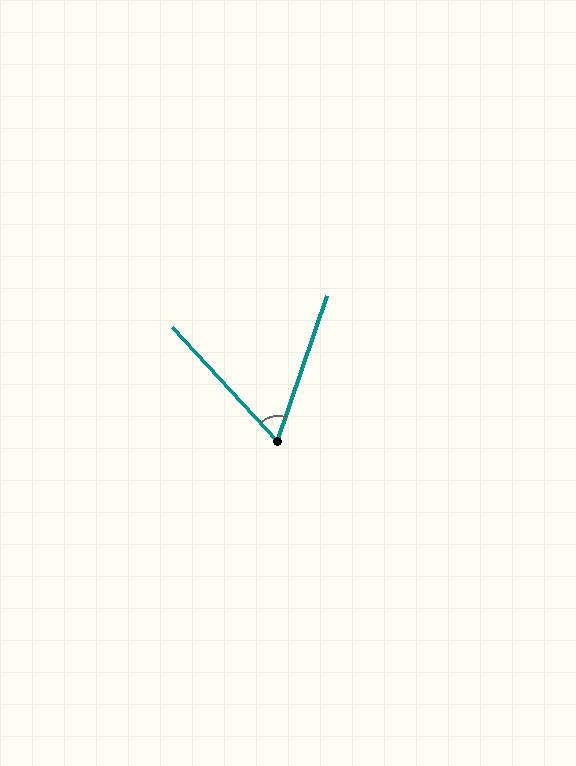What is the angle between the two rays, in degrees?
Approximately 61 degrees.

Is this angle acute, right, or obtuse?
It is acute.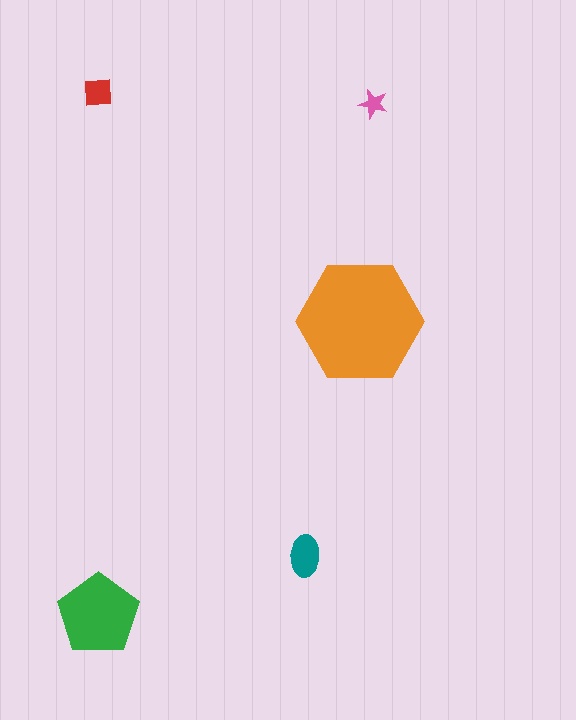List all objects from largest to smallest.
The orange hexagon, the green pentagon, the teal ellipse, the red square, the pink star.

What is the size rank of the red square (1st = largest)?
4th.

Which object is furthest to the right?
The pink star is rightmost.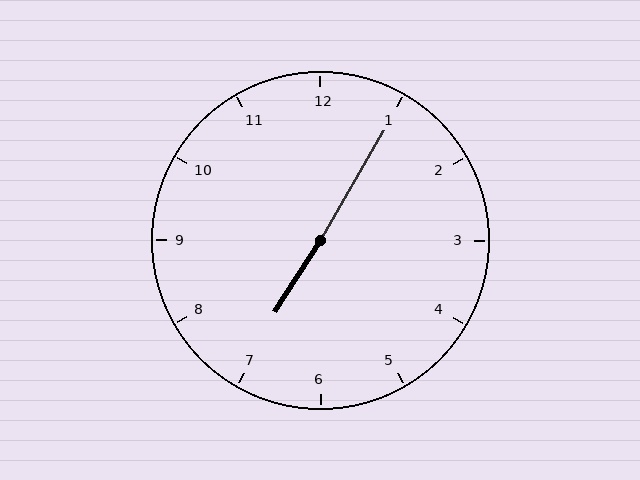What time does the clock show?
7:05.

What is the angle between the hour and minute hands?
Approximately 178 degrees.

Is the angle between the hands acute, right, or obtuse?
It is obtuse.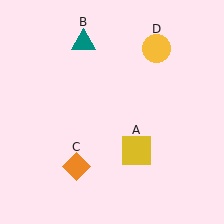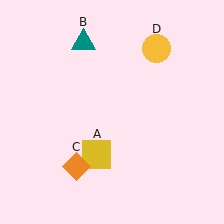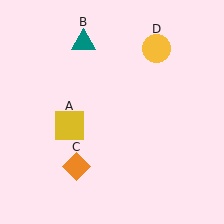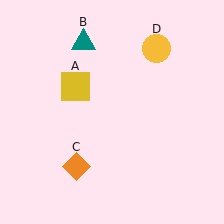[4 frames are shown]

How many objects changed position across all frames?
1 object changed position: yellow square (object A).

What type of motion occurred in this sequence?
The yellow square (object A) rotated clockwise around the center of the scene.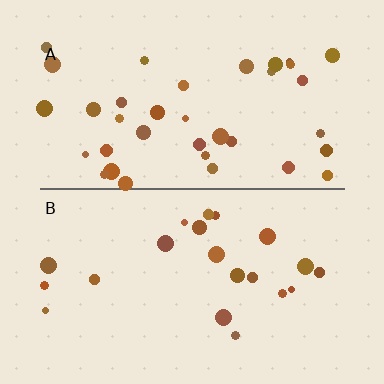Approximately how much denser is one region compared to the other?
Approximately 1.8× — region A over region B.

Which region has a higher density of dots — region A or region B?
A (the top).